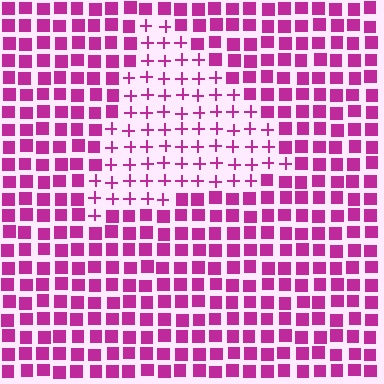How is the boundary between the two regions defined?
The boundary is defined by a change in element shape: plus signs inside vs. squares outside. All elements share the same color and spacing.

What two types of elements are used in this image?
The image uses plus signs inside the triangle region and squares outside it.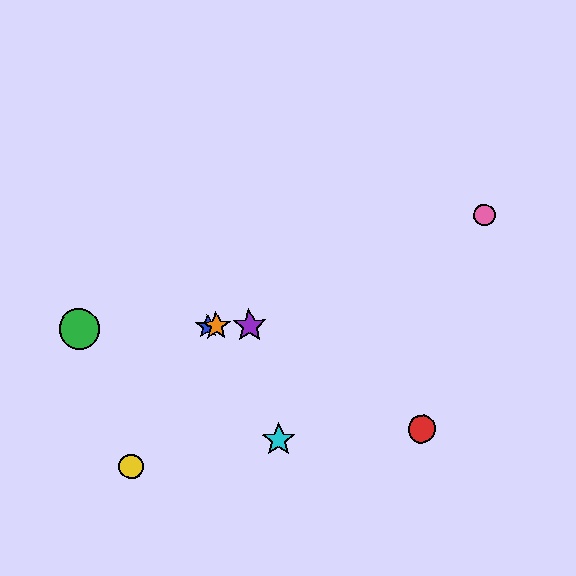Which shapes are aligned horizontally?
The blue star, the green circle, the purple star, the orange star are aligned horizontally.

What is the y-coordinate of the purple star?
The purple star is at y≈325.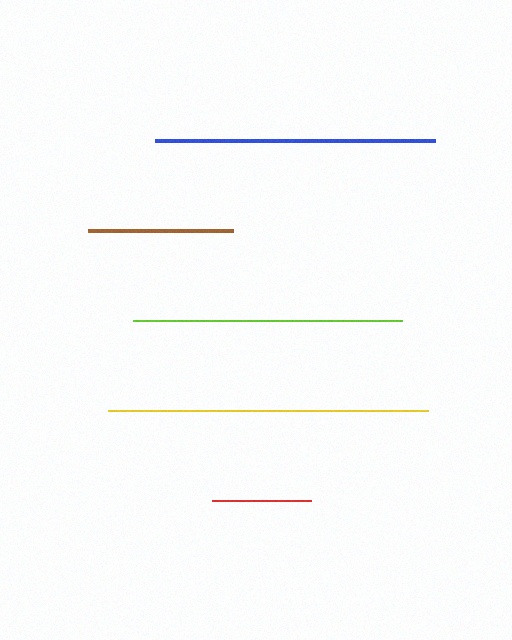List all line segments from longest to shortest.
From longest to shortest: yellow, blue, lime, brown, red.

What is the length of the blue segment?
The blue segment is approximately 280 pixels long.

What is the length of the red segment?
The red segment is approximately 99 pixels long.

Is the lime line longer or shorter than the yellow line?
The yellow line is longer than the lime line.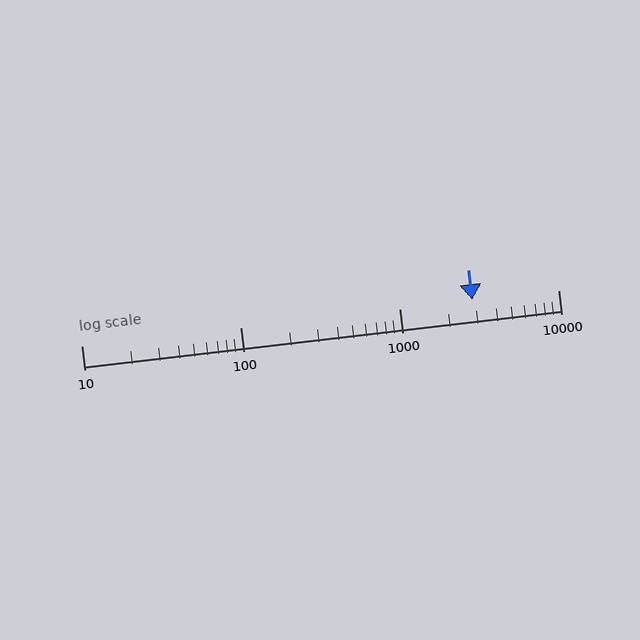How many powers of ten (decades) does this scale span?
The scale spans 3 decades, from 10 to 10000.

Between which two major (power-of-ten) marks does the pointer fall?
The pointer is between 1000 and 10000.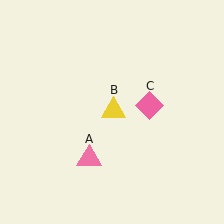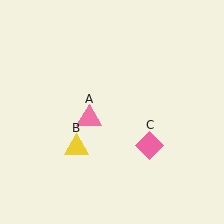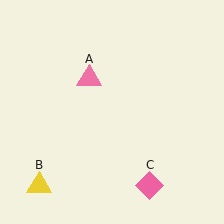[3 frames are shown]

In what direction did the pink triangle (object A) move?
The pink triangle (object A) moved up.